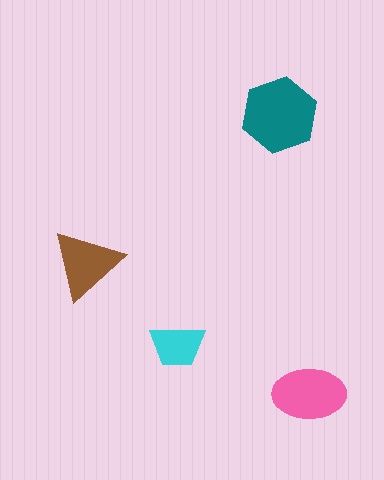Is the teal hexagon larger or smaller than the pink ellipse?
Larger.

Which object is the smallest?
The cyan trapezoid.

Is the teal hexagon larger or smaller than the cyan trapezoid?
Larger.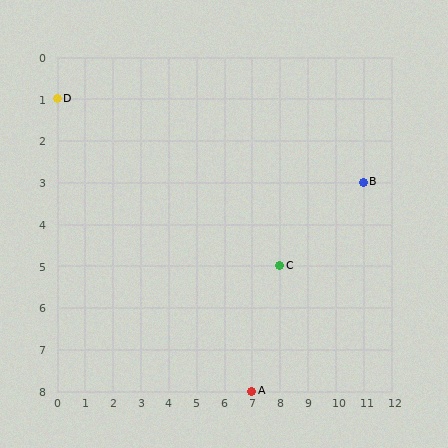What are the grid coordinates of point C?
Point C is at grid coordinates (8, 5).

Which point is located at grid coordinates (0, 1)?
Point D is at (0, 1).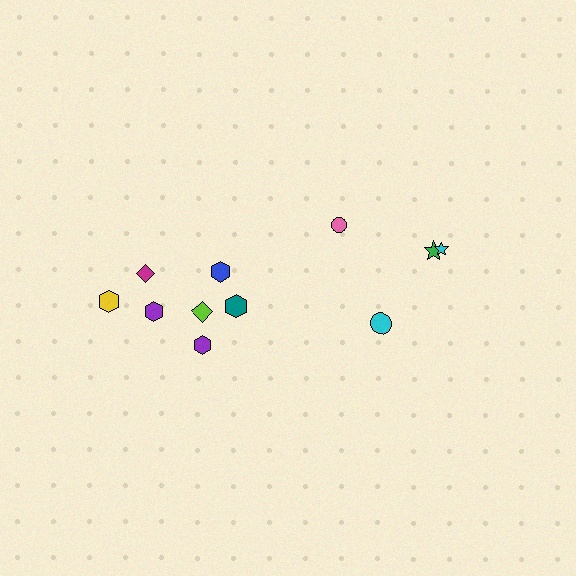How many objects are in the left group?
There are 7 objects.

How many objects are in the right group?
There are 4 objects.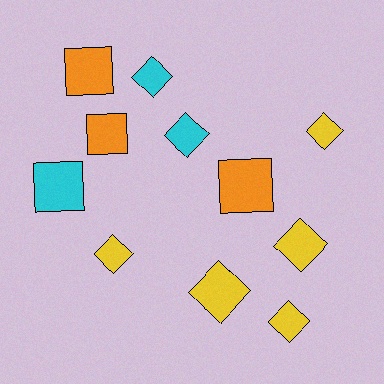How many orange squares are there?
There are 3 orange squares.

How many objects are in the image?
There are 11 objects.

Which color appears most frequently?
Yellow, with 5 objects.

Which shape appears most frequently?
Diamond, with 7 objects.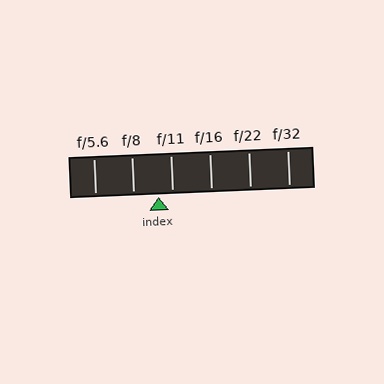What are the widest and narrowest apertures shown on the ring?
The widest aperture shown is f/5.6 and the narrowest is f/32.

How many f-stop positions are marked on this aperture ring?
There are 6 f-stop positions marked.